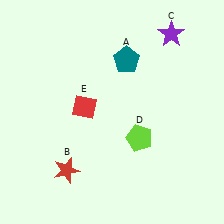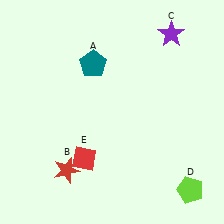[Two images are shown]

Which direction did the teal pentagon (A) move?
The teal pentagon (A) moved left.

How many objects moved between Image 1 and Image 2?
3 objects moved between the two images.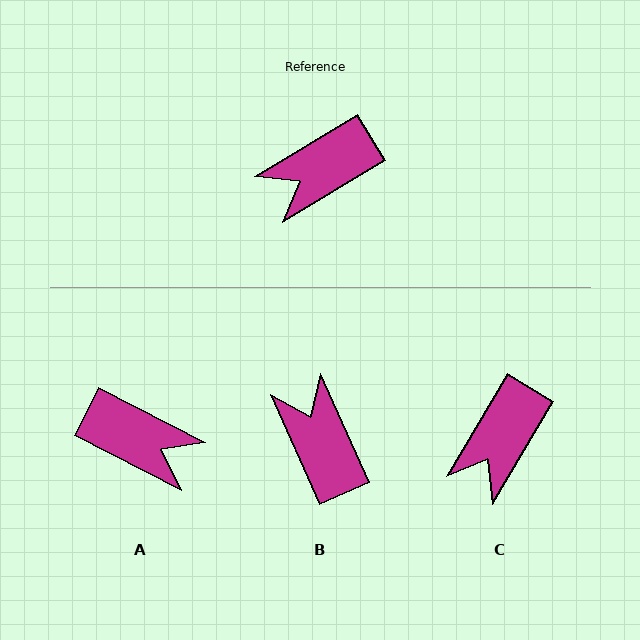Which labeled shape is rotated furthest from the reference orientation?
A, about 122 degrees away.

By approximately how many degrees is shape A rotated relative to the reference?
Approximately 122 degrees counter-clockwise.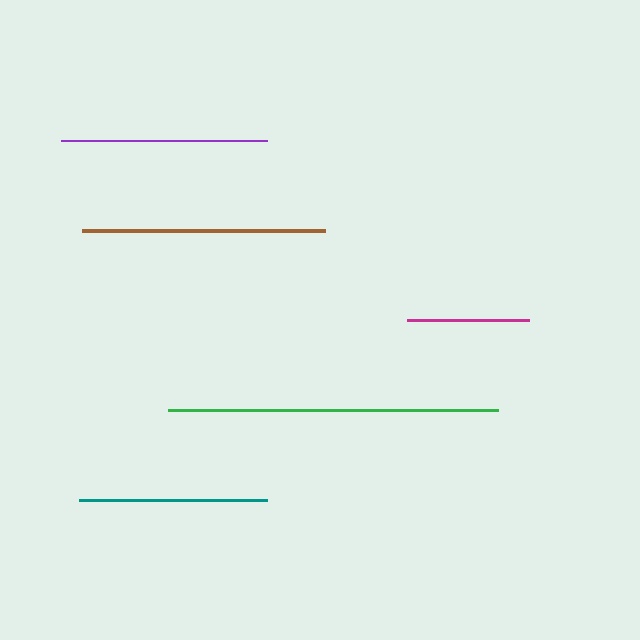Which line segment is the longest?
The green line is the longest at approximately 330 pixels.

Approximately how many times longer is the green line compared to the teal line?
The green line is approximately 1.8 times the length of the teal line.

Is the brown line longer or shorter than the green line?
The green line is longer than the brown line.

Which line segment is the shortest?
The magenta line is the shortest at approximately 123 pixels.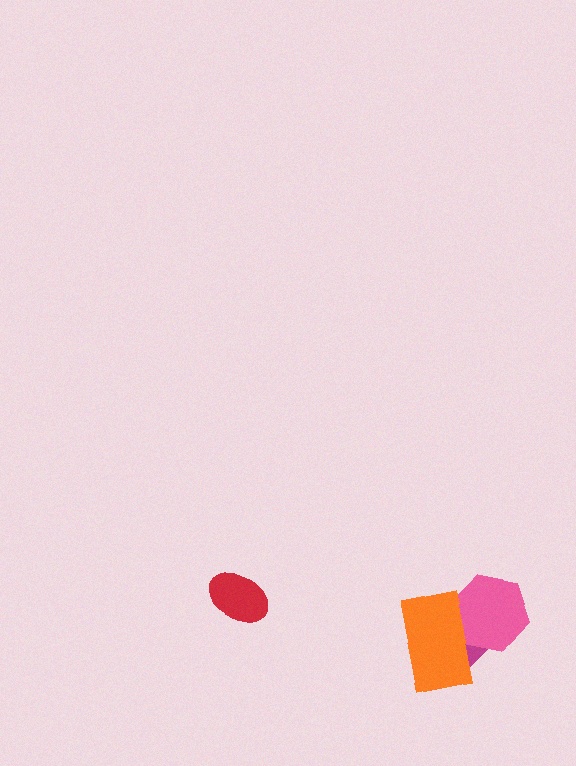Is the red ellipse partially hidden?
No, no other shape covers it.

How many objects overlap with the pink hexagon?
2 objects overlap with the pink hexagon.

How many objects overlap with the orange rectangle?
2 objects overlap with the orange rectangle.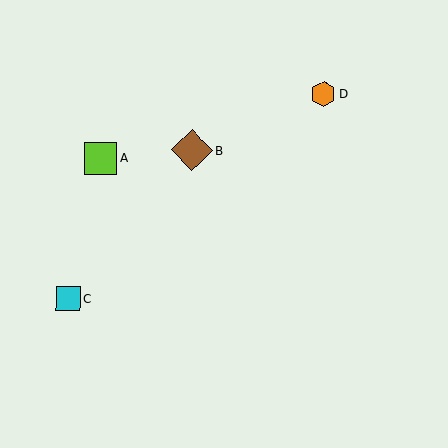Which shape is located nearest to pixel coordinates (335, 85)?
The orange hexagon (labeled D) at (324, 94) is nearest to that location.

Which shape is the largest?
The brown diamond (labeled B) is the largest.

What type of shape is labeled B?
Shape B is a brown diamond.